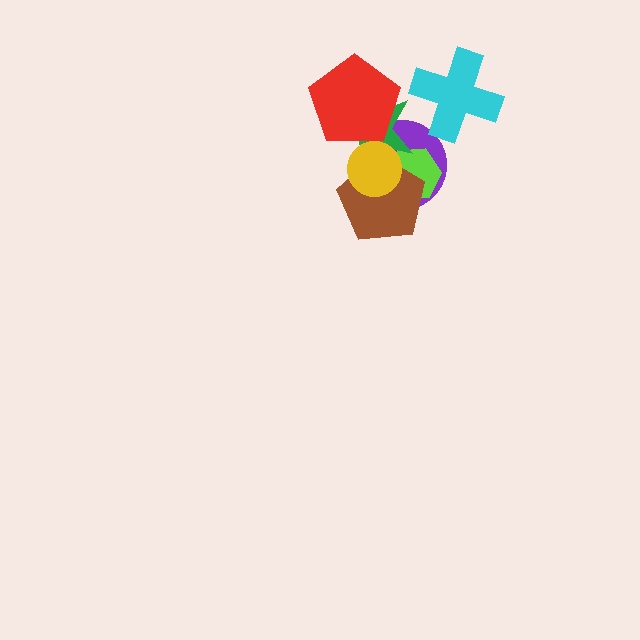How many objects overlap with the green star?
5 objects overlap with the green star.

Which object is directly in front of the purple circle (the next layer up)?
The lime hexagon is directly in front of the purple circle.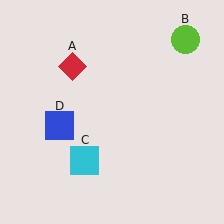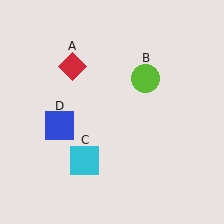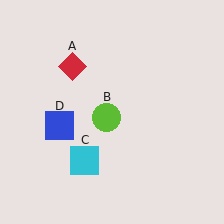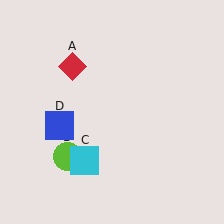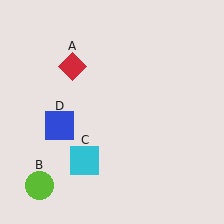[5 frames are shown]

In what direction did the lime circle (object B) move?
The lime circle (object B) moved down and to the left.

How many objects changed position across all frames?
1 object changed position: lime circle (object B).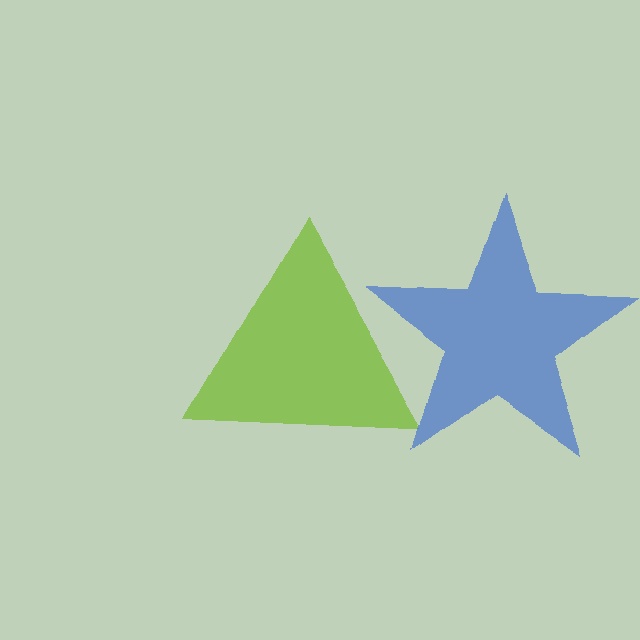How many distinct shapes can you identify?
There are 2 distinct shapes: a lime triangle, a blue star.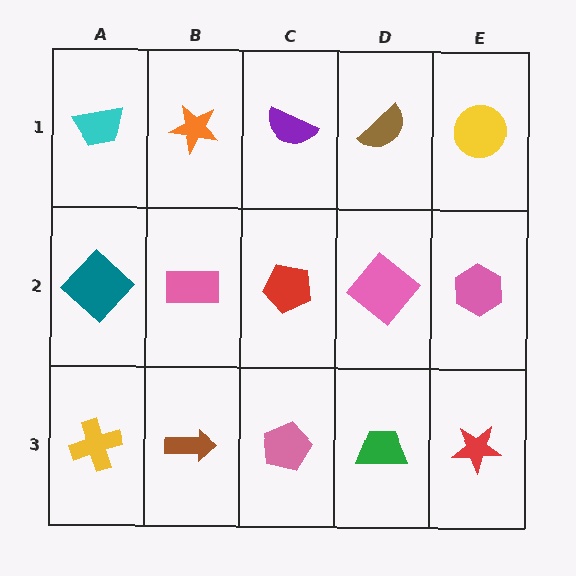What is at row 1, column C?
A purple semicircle.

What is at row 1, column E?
A yellow circle.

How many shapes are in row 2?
5 shapes.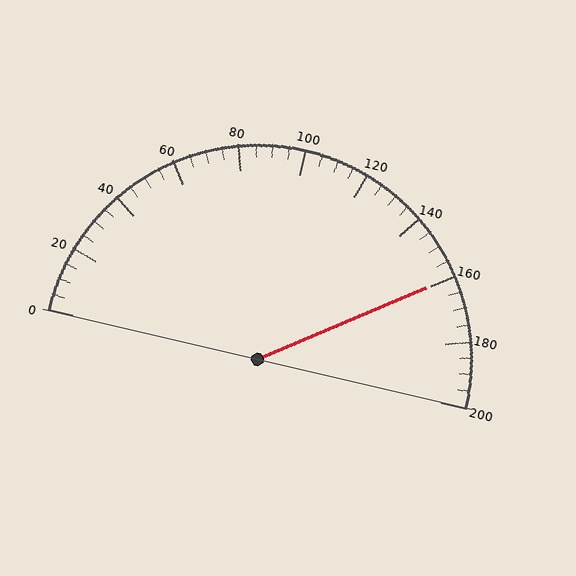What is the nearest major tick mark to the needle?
The nearest major tick mark is 160.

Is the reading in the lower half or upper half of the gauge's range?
The reading is in the upper half of the range (0 to 200).